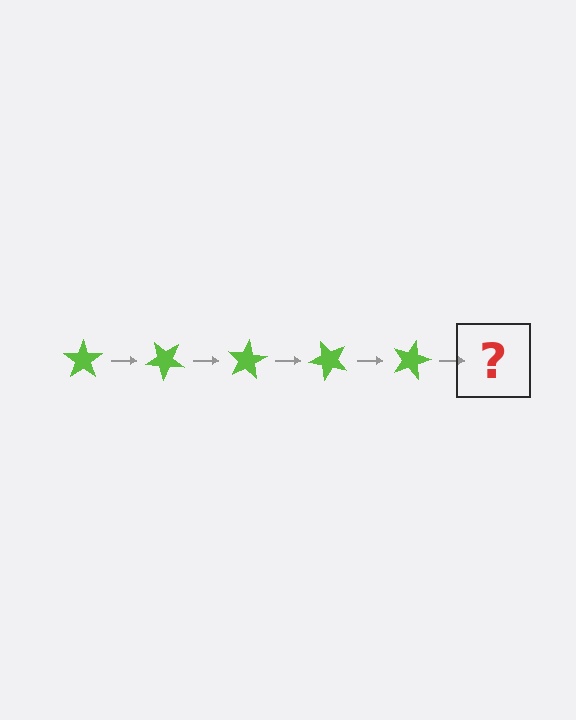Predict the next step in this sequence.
The next step is a lime star rotated 200 degrees.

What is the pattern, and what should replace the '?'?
The pattern is that the star rotates 40 degrees each step. The '?' should be a lime star rotated 200 degrees.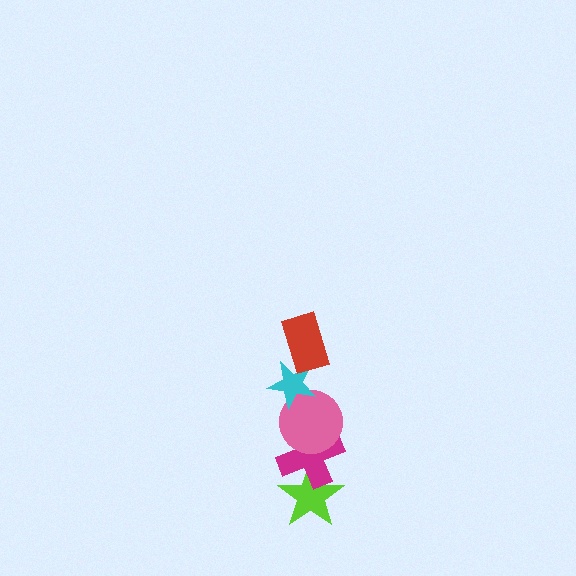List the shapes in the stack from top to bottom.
From top to bottom: the red rectangle, the cyan star, the pink circle, the magenta cross, the lime star.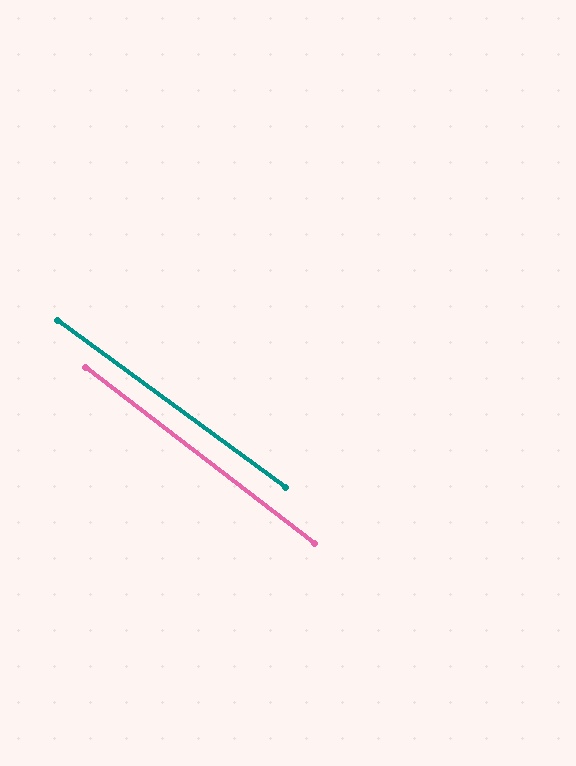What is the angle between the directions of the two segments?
Approximately 1 degree.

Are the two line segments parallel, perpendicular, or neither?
Parallel — their directions differ by only 1.5°.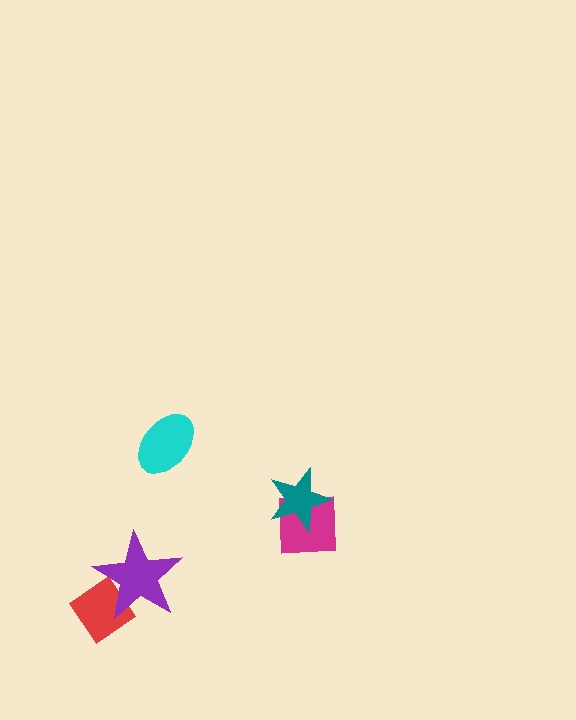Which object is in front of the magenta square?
The teal star is in front of the magenta square.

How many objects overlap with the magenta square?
1 object overlaps with the magenta square.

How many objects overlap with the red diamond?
1 object overlaps with the red diamond.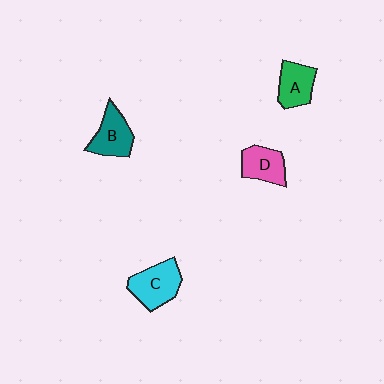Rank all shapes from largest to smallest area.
From largest to smallest: C (cyan), B (teal), D (pink), A (green).